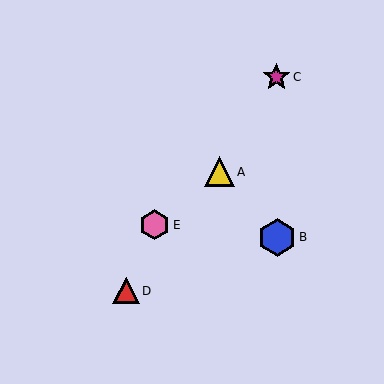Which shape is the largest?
The blue hexagon (labeled B) is the largest.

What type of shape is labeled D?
Shape D is a red triangle.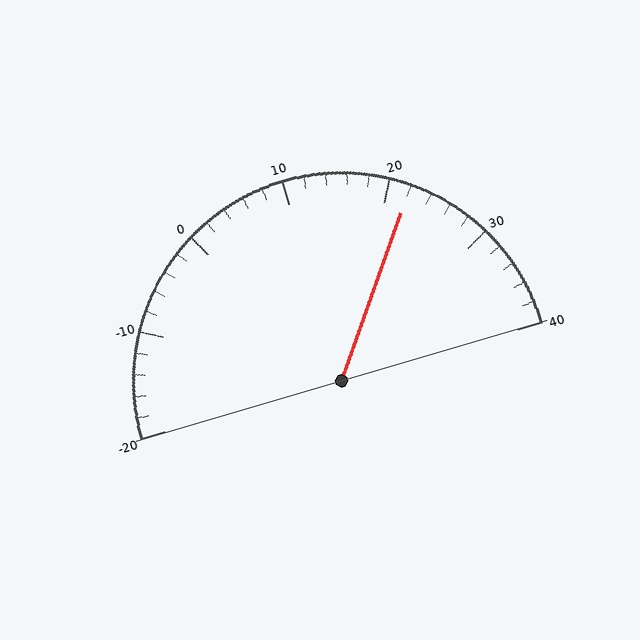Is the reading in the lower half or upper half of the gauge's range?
The reading is in the upper half of the range (-20 to 40).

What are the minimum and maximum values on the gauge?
The gauge ranges from -20 to 40.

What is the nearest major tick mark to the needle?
The nearest major tick mark is 20.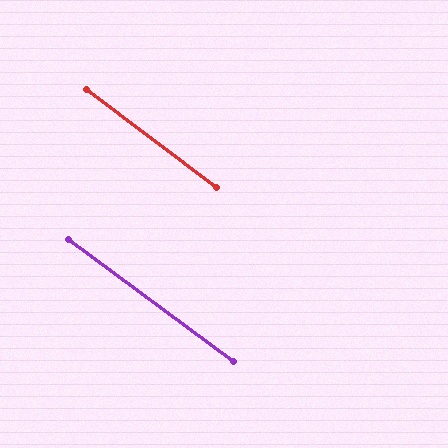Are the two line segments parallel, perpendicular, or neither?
Parallel — their directions differ by only 0.7°.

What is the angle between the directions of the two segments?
Approximately 1 degree.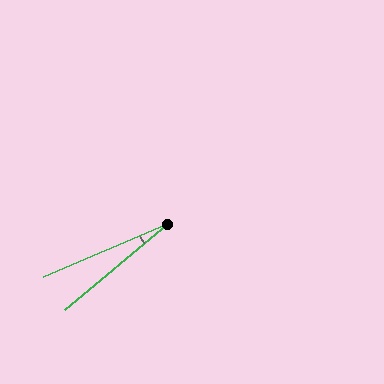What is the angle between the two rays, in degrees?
Approximately 17 degrees.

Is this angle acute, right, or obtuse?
It is acute.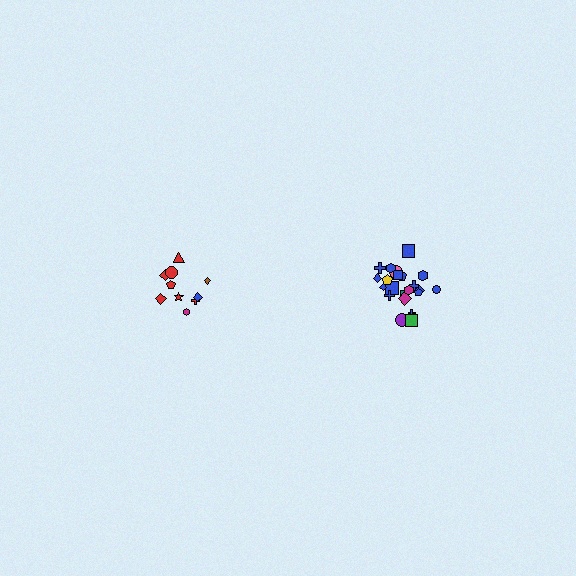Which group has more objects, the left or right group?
The right group.